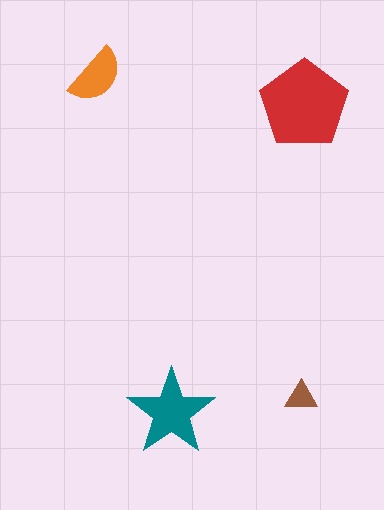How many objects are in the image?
There are 4 objects in the image.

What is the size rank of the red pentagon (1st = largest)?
1st.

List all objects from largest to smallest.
The red pentagon, the teal star, the orange semicircle, the brown triangle.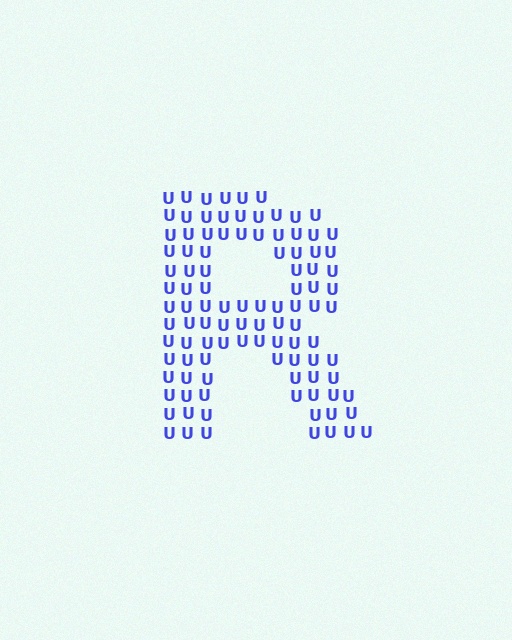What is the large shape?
The large shape is the letter R.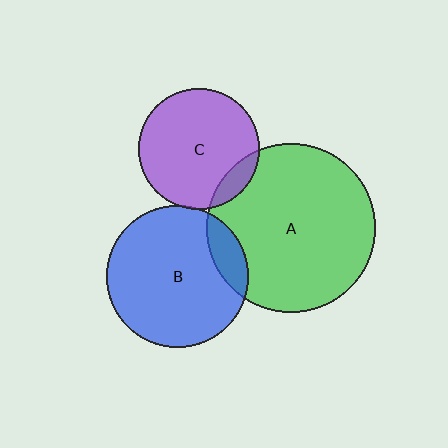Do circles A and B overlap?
Yes.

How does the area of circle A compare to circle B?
Approximately 1.4 times.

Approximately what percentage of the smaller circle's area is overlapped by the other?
Approximately 15%.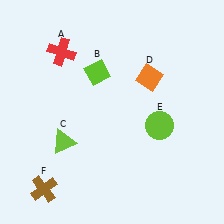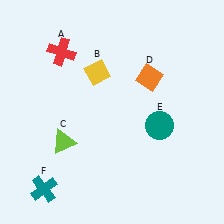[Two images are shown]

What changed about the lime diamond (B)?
In Image 1, B is lime. In Image 2, it changed to yellow.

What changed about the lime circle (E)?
In Image 1, E is lime. In Image 2, it changed to teal.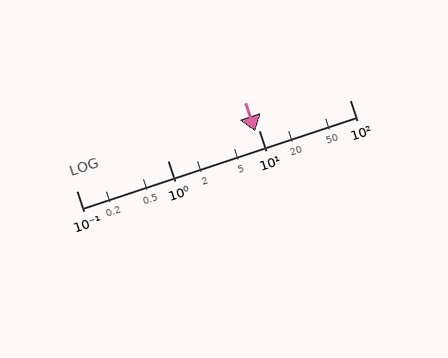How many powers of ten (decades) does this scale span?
The scale spans 3 decades, from 0.1 to 100.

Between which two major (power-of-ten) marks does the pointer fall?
The pointer is between 1 and 10.